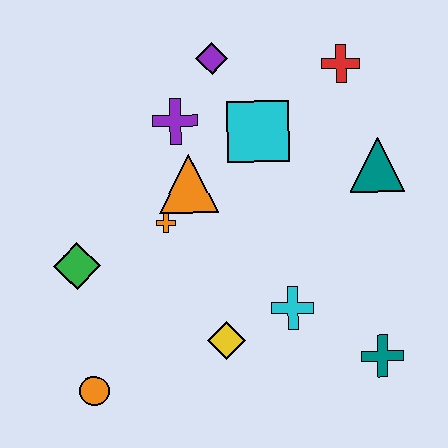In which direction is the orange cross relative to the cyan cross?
The orange cross is to the left of the cyan cross.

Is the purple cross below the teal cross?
No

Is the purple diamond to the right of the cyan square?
No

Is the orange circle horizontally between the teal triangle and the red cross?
No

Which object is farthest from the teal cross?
The purple diamond is farthest from the teal cross.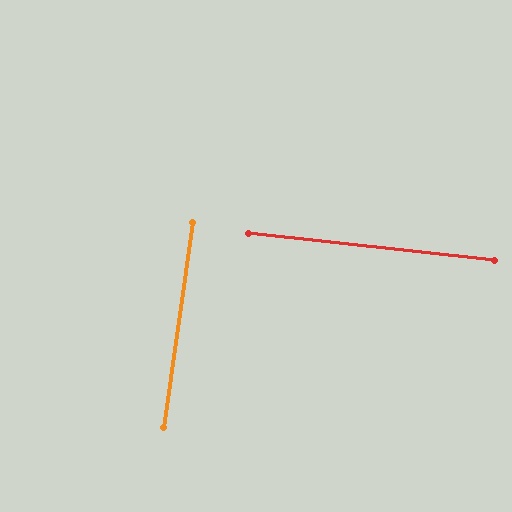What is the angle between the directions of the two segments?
Approximately 88 degrees.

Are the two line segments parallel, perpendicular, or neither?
Perpendicular — they meet at approximately 88°.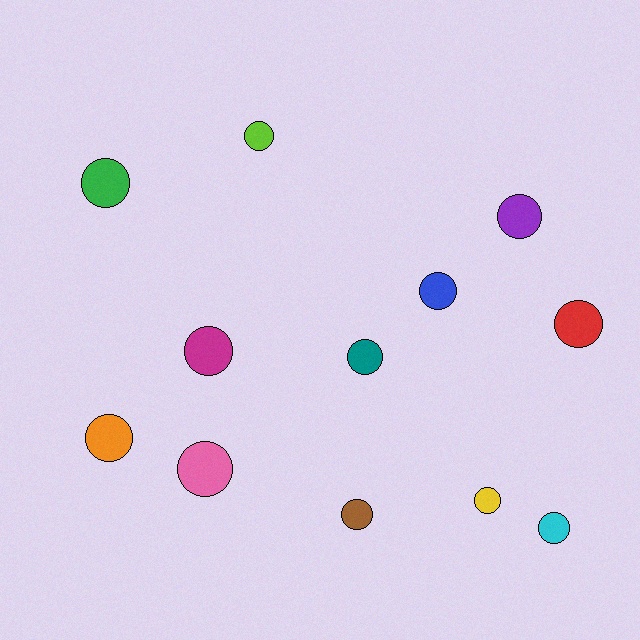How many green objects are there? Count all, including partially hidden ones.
There is 1 green object.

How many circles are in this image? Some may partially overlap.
There are 12 circles.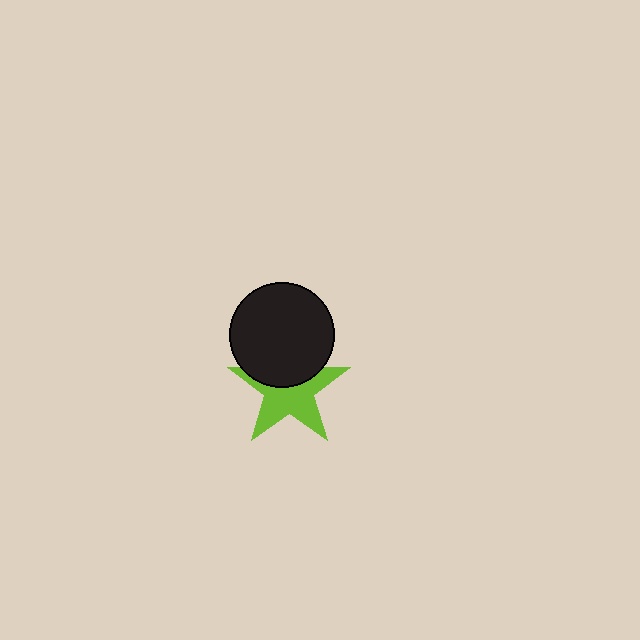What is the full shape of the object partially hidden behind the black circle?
The partially hidden object is a lime star.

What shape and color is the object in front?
The object in front is a black circle.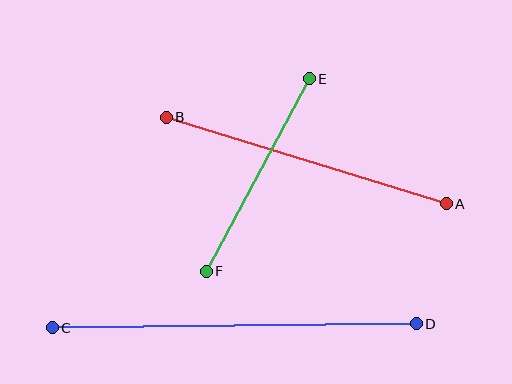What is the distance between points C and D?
The distance is approximately 364 pixels.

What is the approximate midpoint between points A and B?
The midpoint is at approximately (306, 161) pixels.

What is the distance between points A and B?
The distance is approximately 293 pixels.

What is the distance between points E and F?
The distance is approximately 218 pixels.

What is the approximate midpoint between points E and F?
The midpoint is at approximately (258, 175) pixels.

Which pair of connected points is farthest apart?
Points C and D are farthest apart.